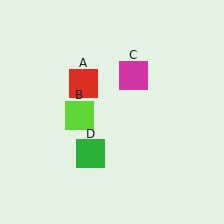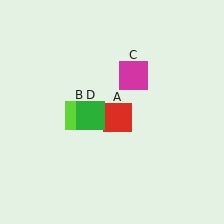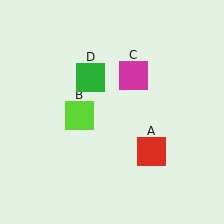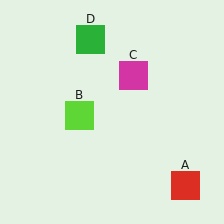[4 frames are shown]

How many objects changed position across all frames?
2 objects changed position: red square (object A), green square (object D).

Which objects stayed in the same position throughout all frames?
Lime square (object B) and magenta square (object C) remained stationary.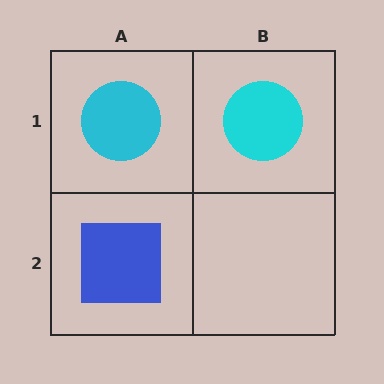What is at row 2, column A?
A blue square.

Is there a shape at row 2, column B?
No, that cell is empty.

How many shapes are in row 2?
1 shape.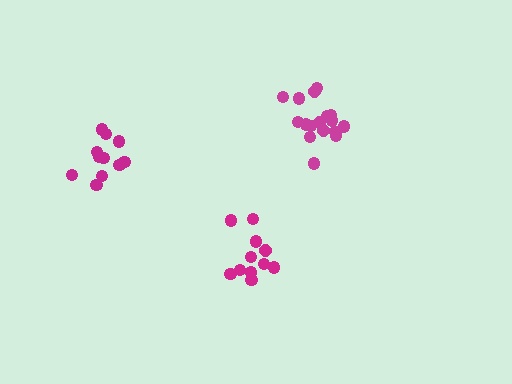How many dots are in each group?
Group 1: 17 dots, Group 2: 11 dots, Group 3: 11 dots (39 total).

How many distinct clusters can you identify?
There are 3 distinct clusters.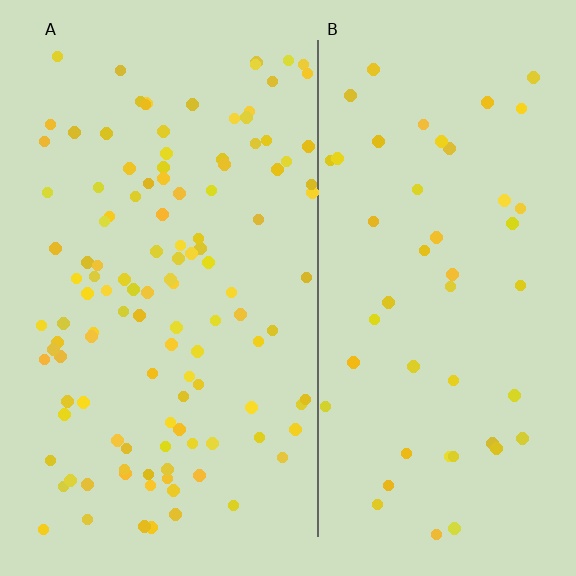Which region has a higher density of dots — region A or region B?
A (the left).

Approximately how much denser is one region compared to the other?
Approximately 2.5× — region A over region B.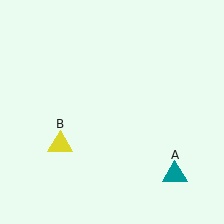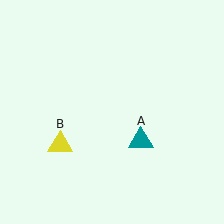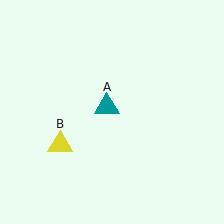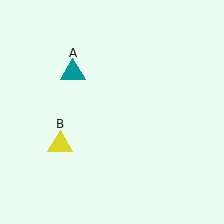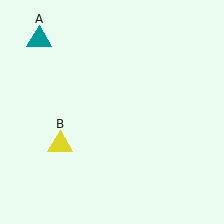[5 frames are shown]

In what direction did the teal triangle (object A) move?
The teal triangle (object A) moved up and to the left.